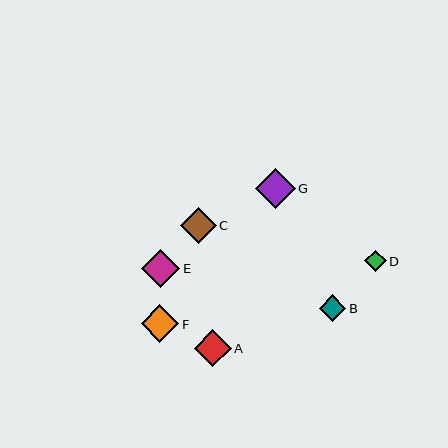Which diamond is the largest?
Diamond G is the largest with a size of approximately 40 pixels.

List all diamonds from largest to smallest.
From largest to smallest: G, E, F, A, C, B, D.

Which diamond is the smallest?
Diamond D is the smallest with a size of approximately 21 pixels.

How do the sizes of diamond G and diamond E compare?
Diamond G and diamond E are approximately the same size.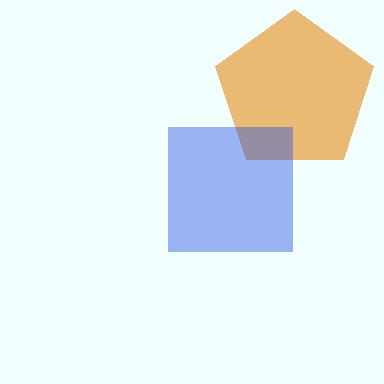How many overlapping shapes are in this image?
There are 2 overlapping shapes in the image.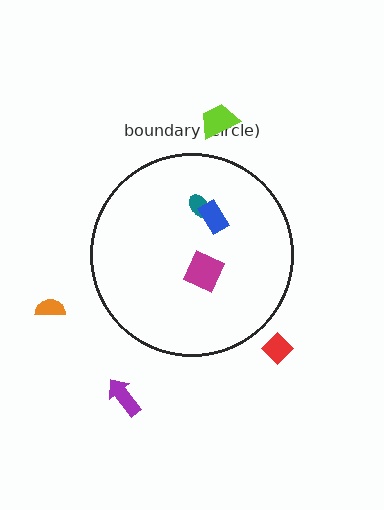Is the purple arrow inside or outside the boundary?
Outside.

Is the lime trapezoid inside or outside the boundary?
Outside.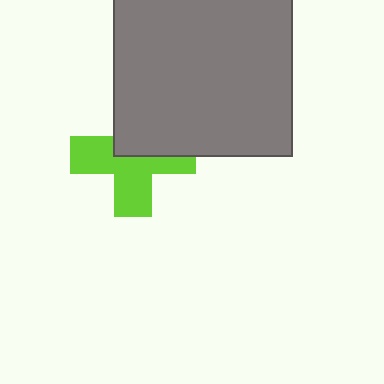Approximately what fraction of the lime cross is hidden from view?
Roughly 43% of the lime cross is hidden behind the gray square.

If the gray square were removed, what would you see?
You would see the complete lime cross.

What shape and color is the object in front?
The object in front is a gray square.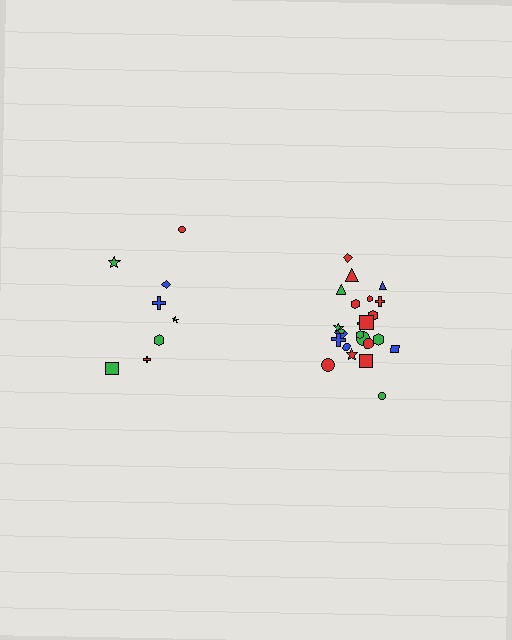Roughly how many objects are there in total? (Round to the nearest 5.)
Roughly 35 objects in total.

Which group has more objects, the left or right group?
The right group.